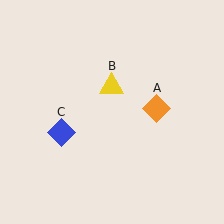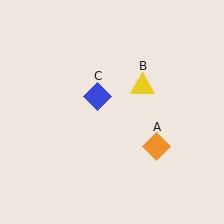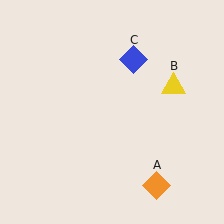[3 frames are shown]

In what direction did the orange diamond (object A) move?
The orange diamond (object A) moved down.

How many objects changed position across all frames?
3 objects changed position: orange diamond (object A), yellow triangle (object B), blue diamond (object C).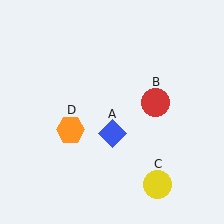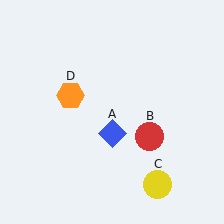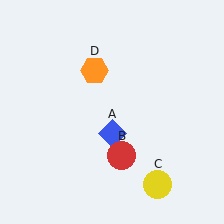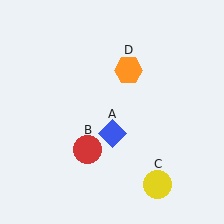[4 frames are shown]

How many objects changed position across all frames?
2 objects changed position: red circle (object B), orange hexagon (object D).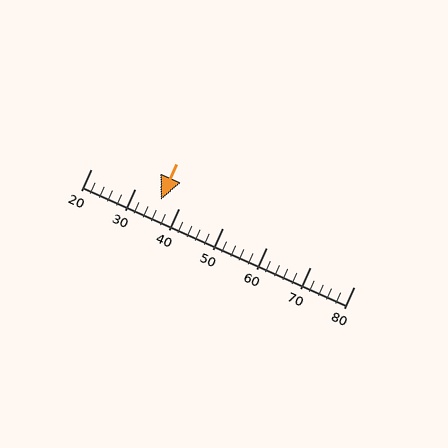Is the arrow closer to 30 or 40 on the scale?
The arrow is closer to 40.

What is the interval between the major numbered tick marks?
The major tick marks are spaced 10 units apart.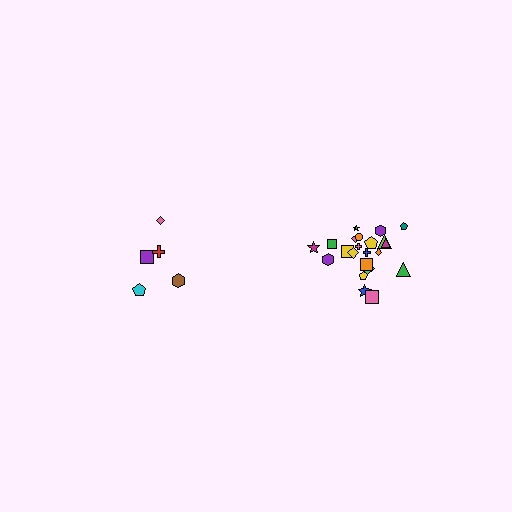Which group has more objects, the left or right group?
The right group.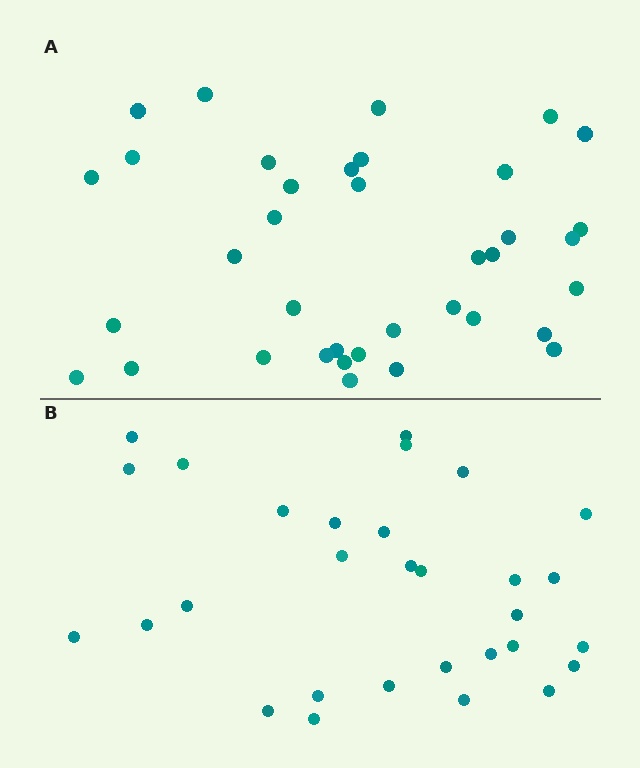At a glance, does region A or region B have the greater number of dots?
Region A (the top region) has more dots.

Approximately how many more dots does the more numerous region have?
Region A has roughly 8 or so more dots than region B.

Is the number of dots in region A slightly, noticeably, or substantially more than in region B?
Region A has only slightly more — the two regions are fairly close. The ratio is roughly 1.2 to 1.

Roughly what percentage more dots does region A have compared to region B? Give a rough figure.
About 25% more.